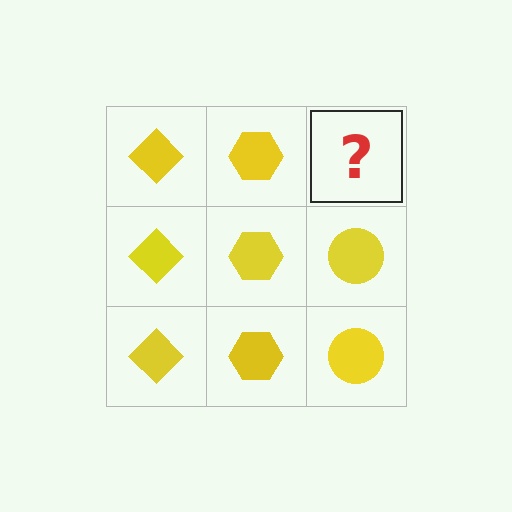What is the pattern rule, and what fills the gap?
The rule is that each column has a consistent shape. The gap should be filled with a yellow circle.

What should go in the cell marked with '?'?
The missing cell should contain a yellow circle.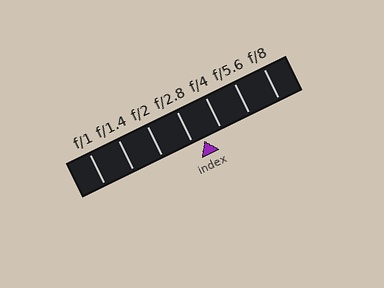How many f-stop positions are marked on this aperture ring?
There are 7 f-stop positions marked.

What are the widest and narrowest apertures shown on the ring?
The widest aperture shown is f/1 and the narrowest is f/8.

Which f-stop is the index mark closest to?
The index mark is closest to f/2.8.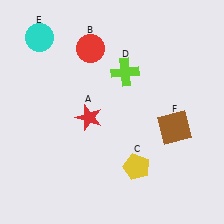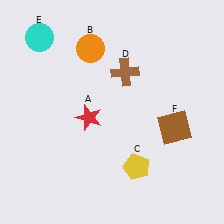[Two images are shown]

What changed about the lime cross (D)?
In Image 1, D is lime. In Image 2, it changed to brown.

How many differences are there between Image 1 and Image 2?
There are 2 differences between the two images.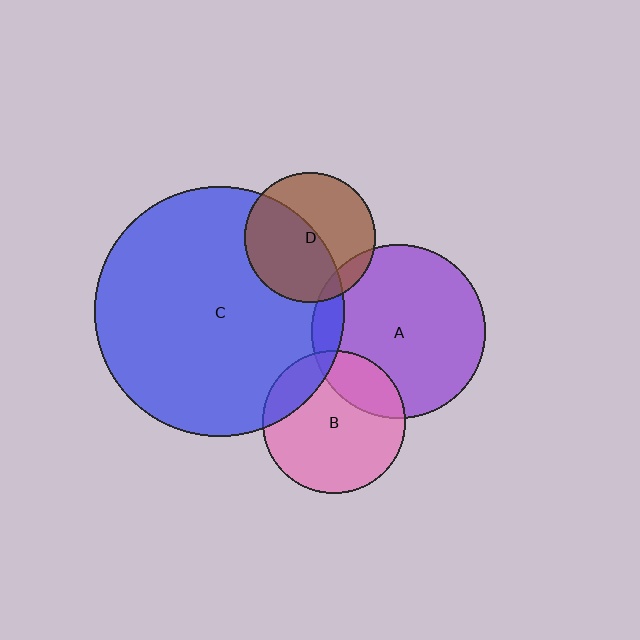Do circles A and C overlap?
Yes.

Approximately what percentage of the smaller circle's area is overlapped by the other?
Approximately 10%.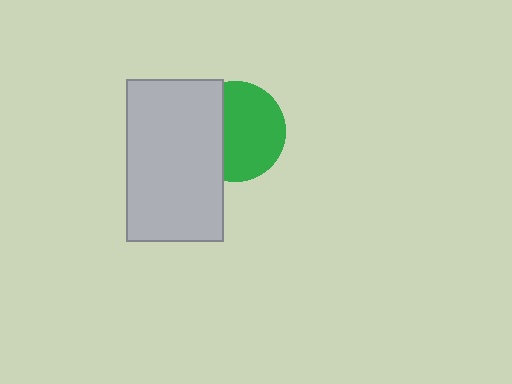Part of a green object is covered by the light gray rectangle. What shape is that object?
It is a circle.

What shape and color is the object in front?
The object in front is a light gray rectangle.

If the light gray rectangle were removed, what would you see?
You would see the complete green circle.